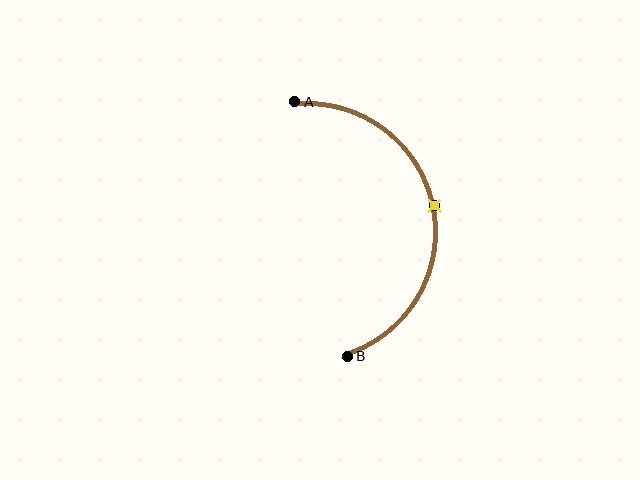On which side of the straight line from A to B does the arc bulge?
The arc bulges to the right of the straight line connecting A and B.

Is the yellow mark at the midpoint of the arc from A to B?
Yes. The yellow mark lies on the arc at equal arc-length from both A and B — it is the arc midpoint.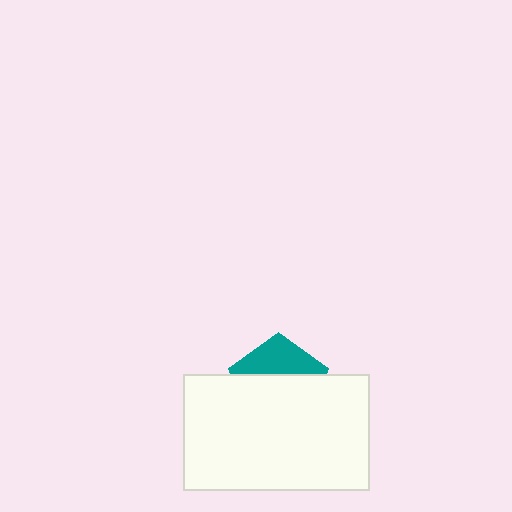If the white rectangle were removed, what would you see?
You would see the complete teal pentagon.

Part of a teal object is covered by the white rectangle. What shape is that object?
It is a pentagon.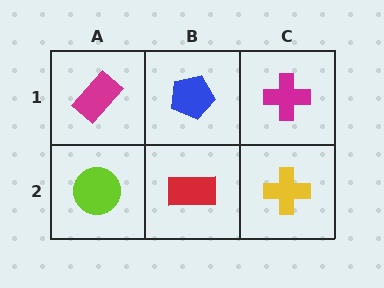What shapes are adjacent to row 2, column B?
A blue pentagon (row 1, column B), a lime circle (row 2, column A), a yellow cross (row 2, column C).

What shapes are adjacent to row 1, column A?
A lime circle (row 2, column A), a blue pentagon (row 1, column B).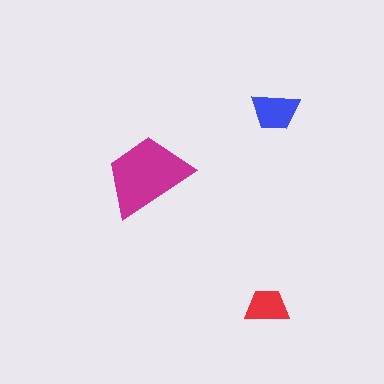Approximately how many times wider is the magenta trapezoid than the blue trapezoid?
About 2 times wider.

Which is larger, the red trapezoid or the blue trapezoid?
The blue one.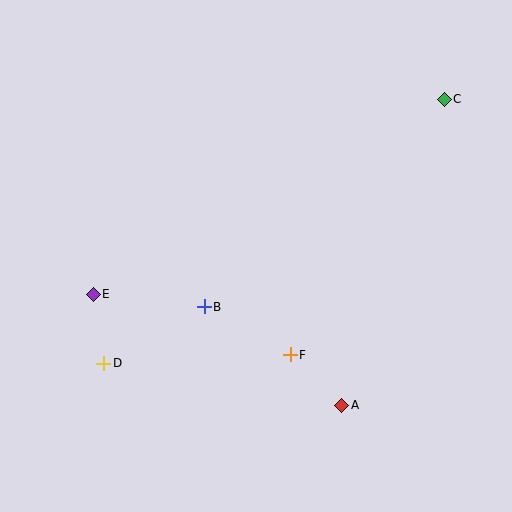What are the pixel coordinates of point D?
Point D is at (104, 363).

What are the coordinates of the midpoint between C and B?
The midpoint between C and B is at (324, 203).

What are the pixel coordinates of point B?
Point B is at (204, 307).